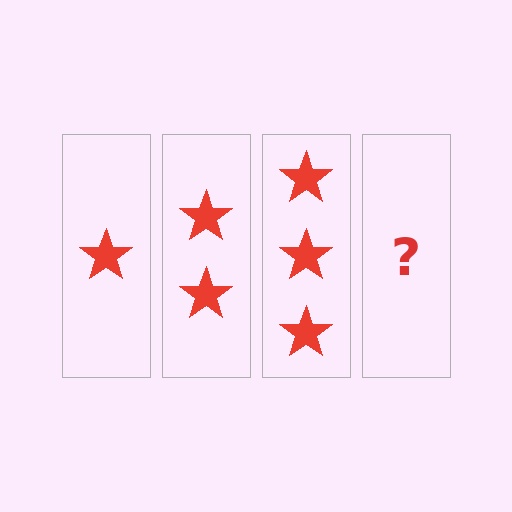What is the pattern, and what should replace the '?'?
The pattern is that each step adds one more star. The '?' should be 4 stars.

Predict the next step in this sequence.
The next step is 4 stars.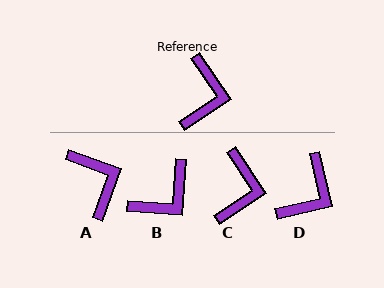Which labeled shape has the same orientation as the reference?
C.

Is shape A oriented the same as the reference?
No, it is off by about 36 degrees.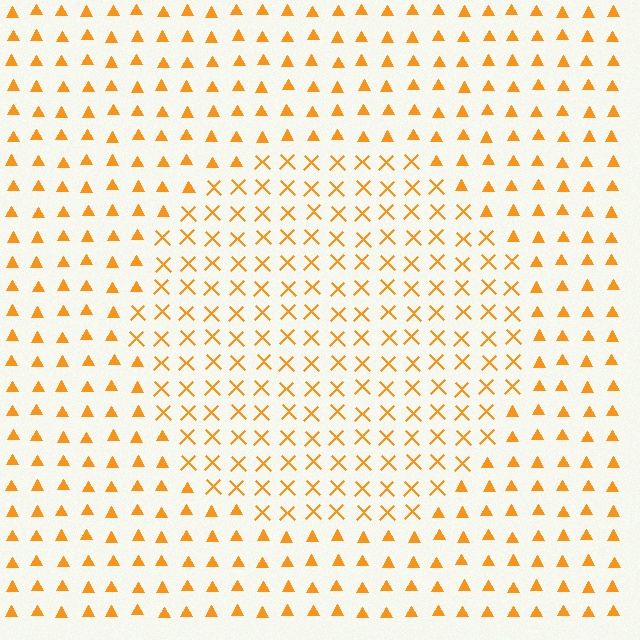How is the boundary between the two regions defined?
The boundary is defined by a change in element shape: X marks inside vs. triangles outside. All elements share the same color and spacing.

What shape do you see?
I see a circle.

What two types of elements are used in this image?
The image uses X marks inside the circle region and triangles outside it.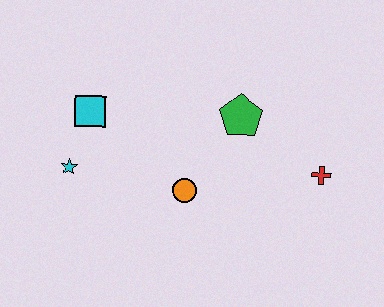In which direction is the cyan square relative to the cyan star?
The cyan square is above the cyan star.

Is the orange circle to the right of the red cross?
No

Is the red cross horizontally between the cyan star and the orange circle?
No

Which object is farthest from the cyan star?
The red cross is farthest from the cyan star.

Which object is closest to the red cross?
The green pentagon is closest to the red cross.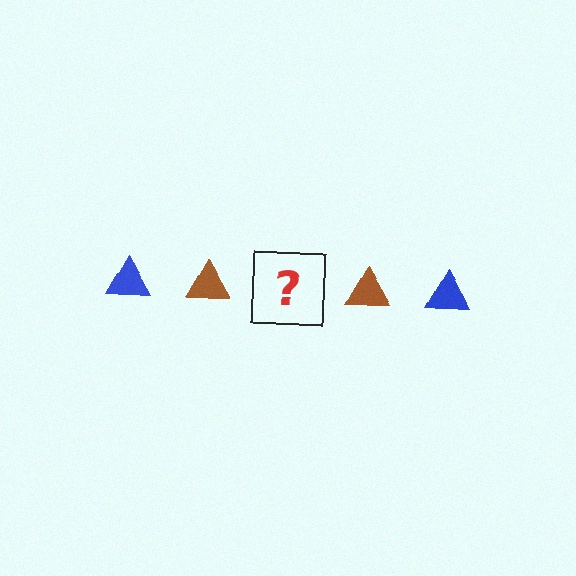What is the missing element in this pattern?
The missing element is a blue triangle.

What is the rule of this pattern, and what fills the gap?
The rule is that the pattern cycles through blue, brown triangles. The gap should be filled with a blue triangle.